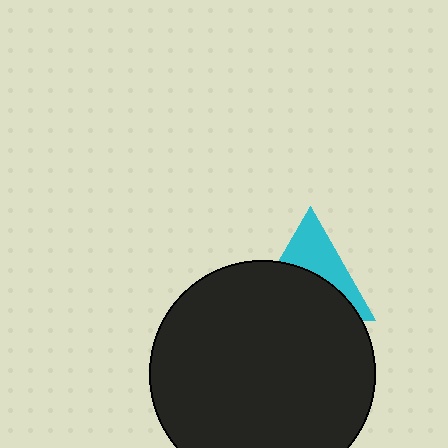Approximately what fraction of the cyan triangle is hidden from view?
Roughly 58% of the cyan triangle is hidden behind the black circle.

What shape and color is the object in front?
The object in front is a black circle.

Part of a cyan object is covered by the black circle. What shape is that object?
It is a triangle.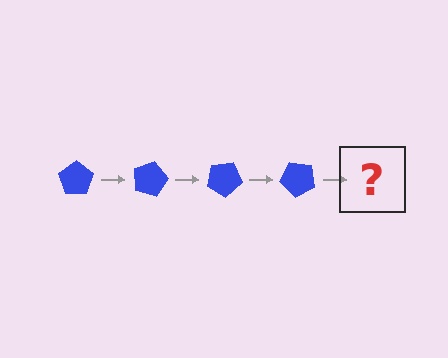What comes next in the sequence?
The next element should be a blue pentagon rotated 60 degrees.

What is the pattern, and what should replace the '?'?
The pattern is that the pentagon rotates 15 degrees each step. The '?' should be a blue pentagon rotated 60 degrees.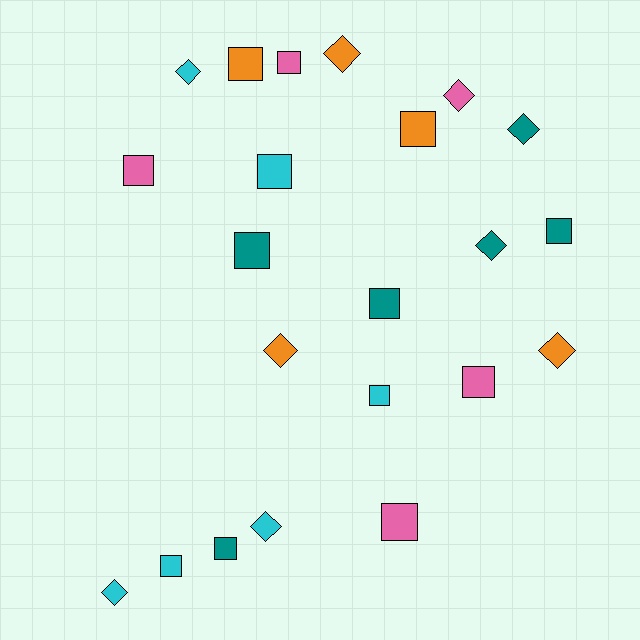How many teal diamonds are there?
There are 2 teal diamonds.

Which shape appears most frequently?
Square, with 13 objects.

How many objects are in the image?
There are 22 objects.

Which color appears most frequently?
Cyan, with 6 objects.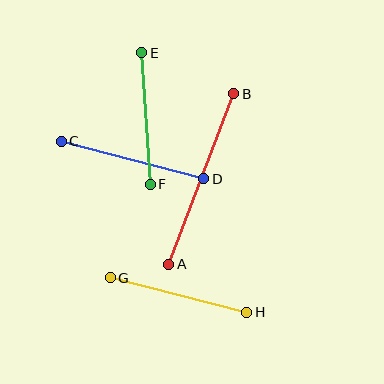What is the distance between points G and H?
The distance is approximately 141 pixels.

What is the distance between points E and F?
The distance is approximately 132 pixels.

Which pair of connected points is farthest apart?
Points A and B are farthest apart.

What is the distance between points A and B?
The distance is approximately 183 pixels.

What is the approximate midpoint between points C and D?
The midpoint is at approximately (132, 160) pixels.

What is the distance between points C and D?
The distance is approximately 148 pixels.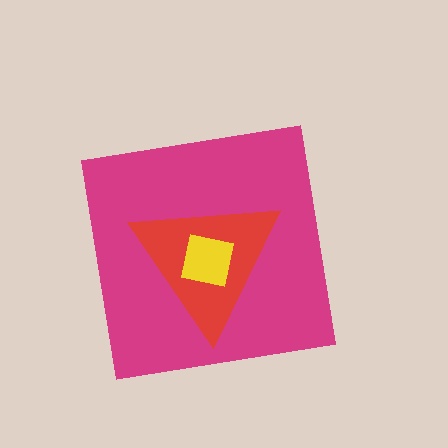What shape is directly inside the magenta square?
The red triangle.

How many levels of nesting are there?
3.